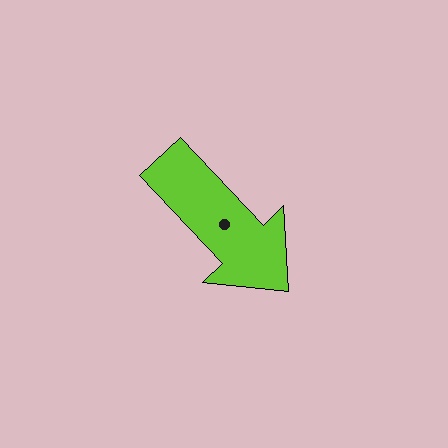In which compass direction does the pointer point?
Southeast.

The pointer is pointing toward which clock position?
Roughly 5 o'clock.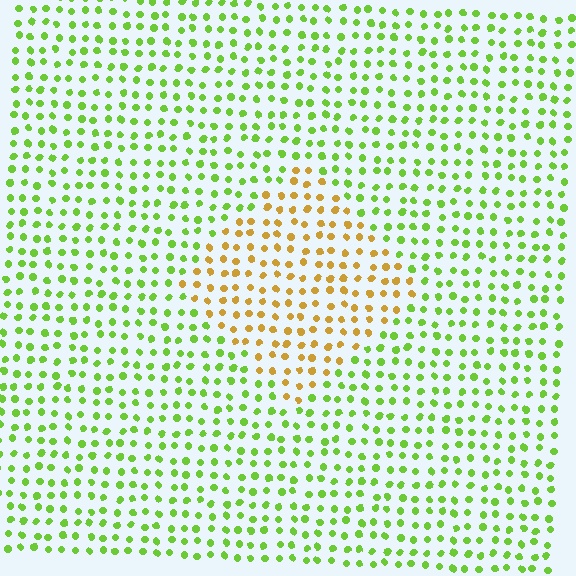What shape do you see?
I see a diamond.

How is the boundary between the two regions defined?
The boundary is defined purely by a slight shift in hue (about 56 degrees). Spacing, size, and orientation are identical on both sides.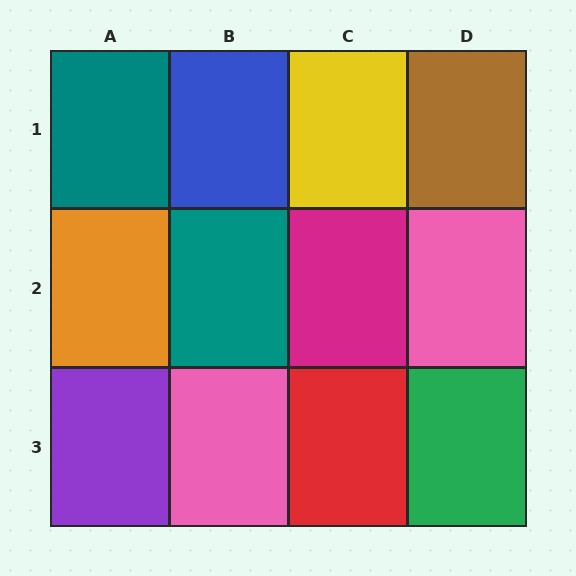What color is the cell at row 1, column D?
Brown.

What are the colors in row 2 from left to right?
Orange, teal, magenta, pink.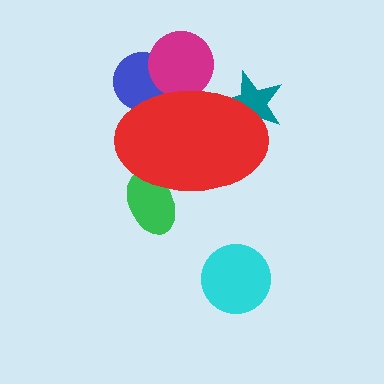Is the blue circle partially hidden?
Yes, the blue circle is partially hidden behind the red ellipse.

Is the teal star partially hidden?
Yes, the teal star is partially hidden behind the red ellipse.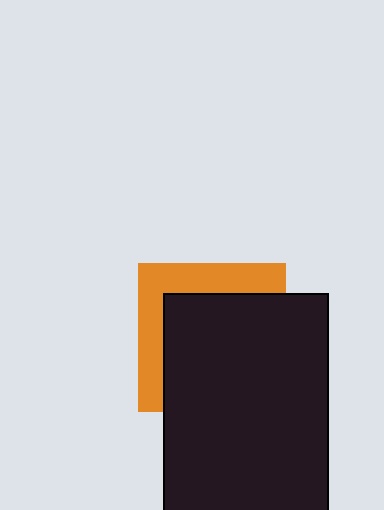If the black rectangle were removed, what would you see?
You would see the complete orange square.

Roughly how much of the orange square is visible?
A small part of it is visible (roughly 34%).